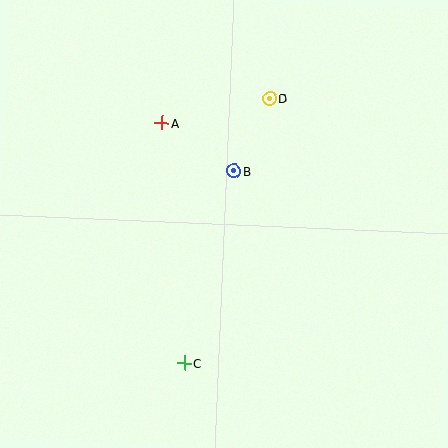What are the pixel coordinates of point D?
Point D is at (269, 98).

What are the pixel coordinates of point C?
Point C is at (184, 363).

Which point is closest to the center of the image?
Point B at (234, 171) is closest to the center.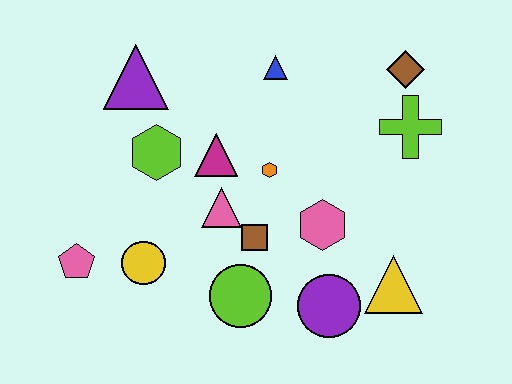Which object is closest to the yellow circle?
The pink pentagon is closest to the yellow circle.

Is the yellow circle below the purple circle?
No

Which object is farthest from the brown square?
The brown diamond is farthest from the brown square.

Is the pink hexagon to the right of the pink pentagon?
Yes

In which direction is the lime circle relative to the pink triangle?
The lime circle is below the pink triangle.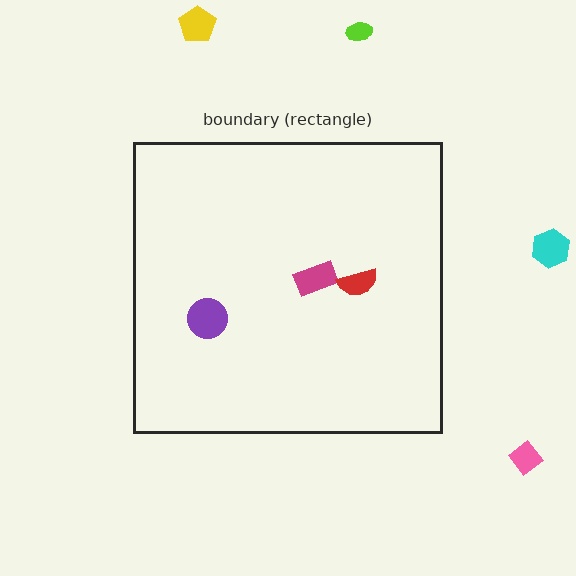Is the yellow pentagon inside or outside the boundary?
Outside.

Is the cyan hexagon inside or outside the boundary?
Outside.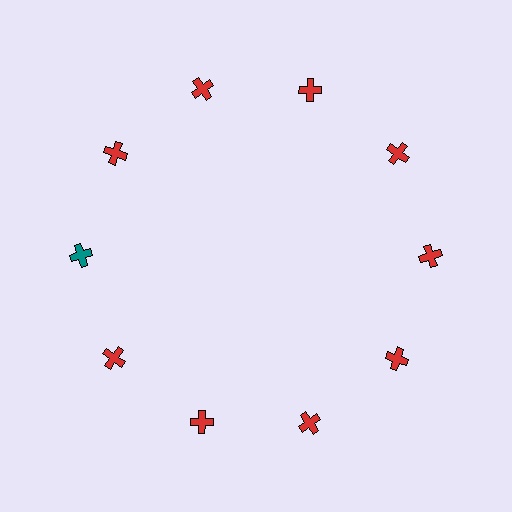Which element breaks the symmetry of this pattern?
The teal cross at roughly the 9 o'clock position breaks the symmetry. All other shapes are red crosses.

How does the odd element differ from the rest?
It has a different color: teal instead of red.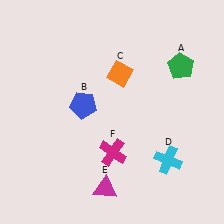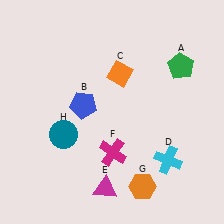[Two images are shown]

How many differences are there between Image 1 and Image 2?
There are 2 differences between the two images.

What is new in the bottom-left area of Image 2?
A teal circle (H) was added in the bottom-left area of Image 2.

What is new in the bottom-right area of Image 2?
An orange hexagon (G) was added in the bottom-right area of Image 2.